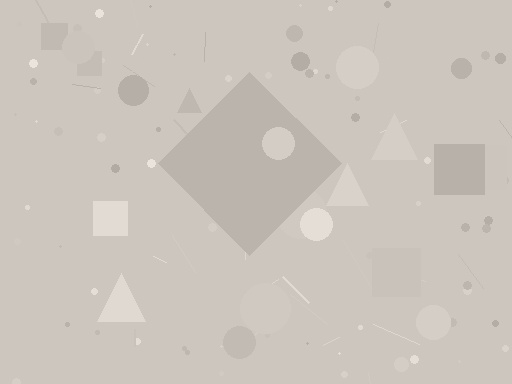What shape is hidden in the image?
A diamond is hidden in the image.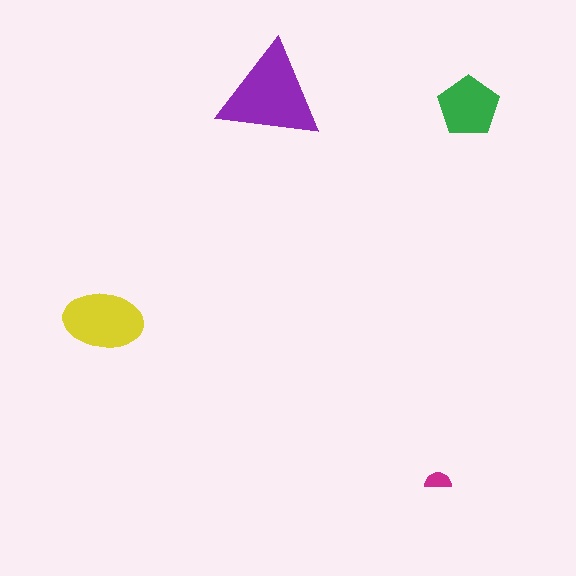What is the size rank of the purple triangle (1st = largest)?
1st.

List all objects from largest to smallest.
The purple triangle, the yellow ellipse, the green pentagon, the magenta semicircle.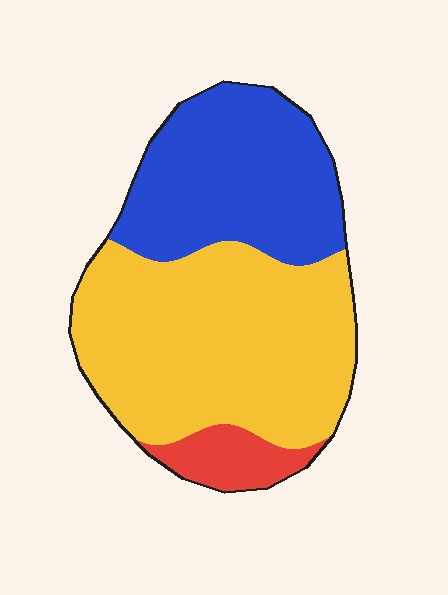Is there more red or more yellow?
Yellow.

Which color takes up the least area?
Red, at roughly 10%.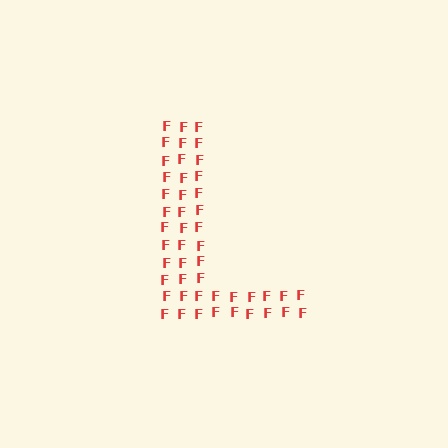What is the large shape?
The large shape is the letter L.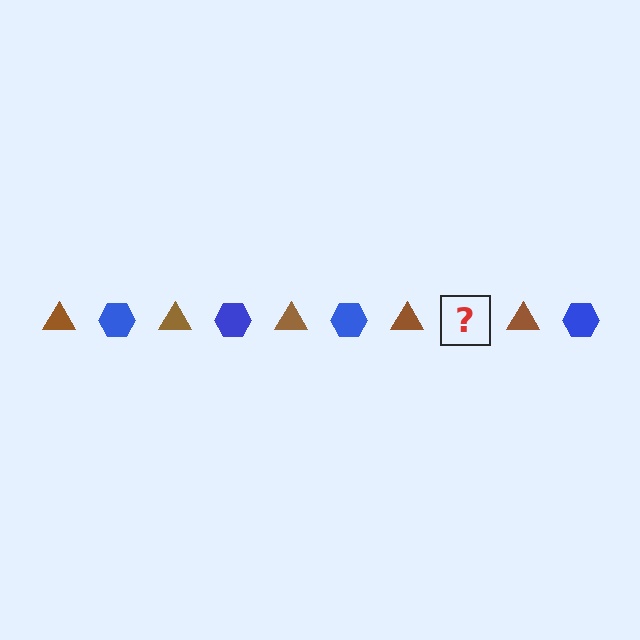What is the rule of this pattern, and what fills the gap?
The rule is that the pattern alternates between brown triangle and blue hexagon. The gap should be filled with a blue hexagon.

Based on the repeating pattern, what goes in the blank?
The blank should be a blue hexagon.